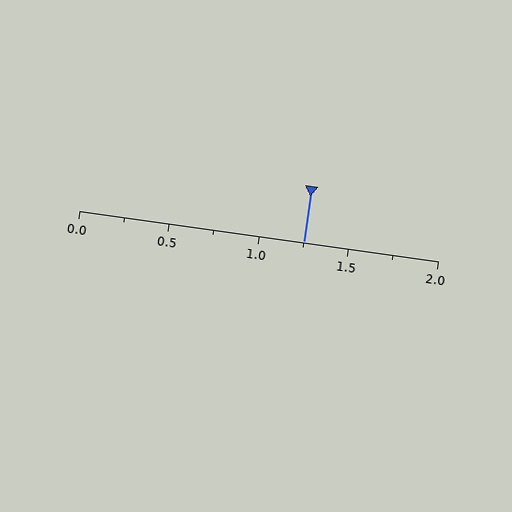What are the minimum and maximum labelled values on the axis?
The axis runs from 0.0 to 2.0.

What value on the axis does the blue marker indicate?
The marker indicates approximately 1.25.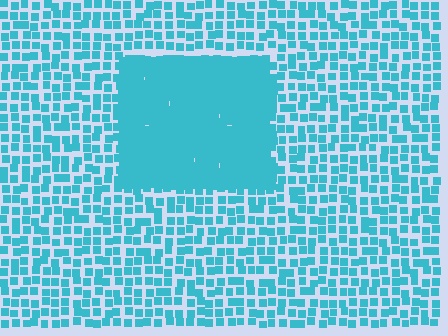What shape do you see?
I see a rectangle.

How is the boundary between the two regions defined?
The boundary is defined by a change in element density (approximately 2.7x ratio). All elements are the same color, size, and shape.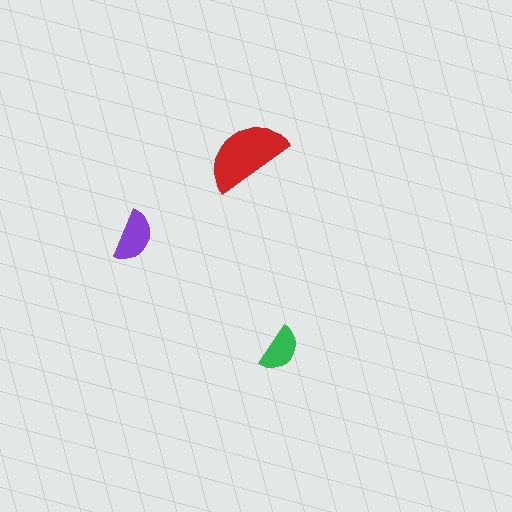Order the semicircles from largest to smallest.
the red one, the purple one, the green one.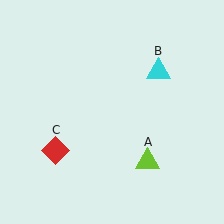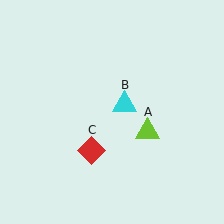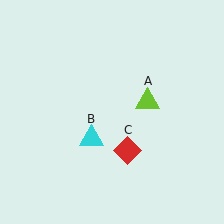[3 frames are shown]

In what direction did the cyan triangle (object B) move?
The cyan triangle (object B) moved down and to the left.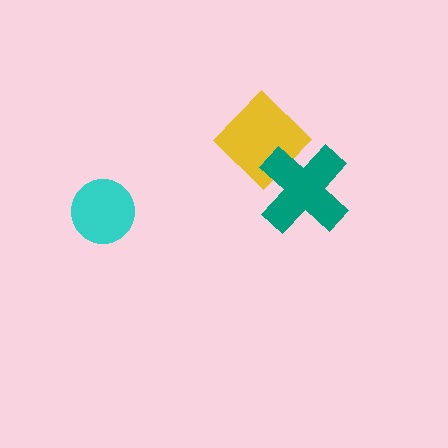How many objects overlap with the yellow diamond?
1 object overlaps with the yellow diamond.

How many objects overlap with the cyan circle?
0 objects overlap with the cyan circle.